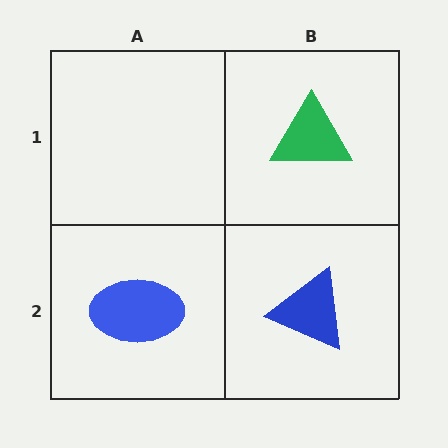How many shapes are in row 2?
2 shapes.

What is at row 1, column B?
A green triangle.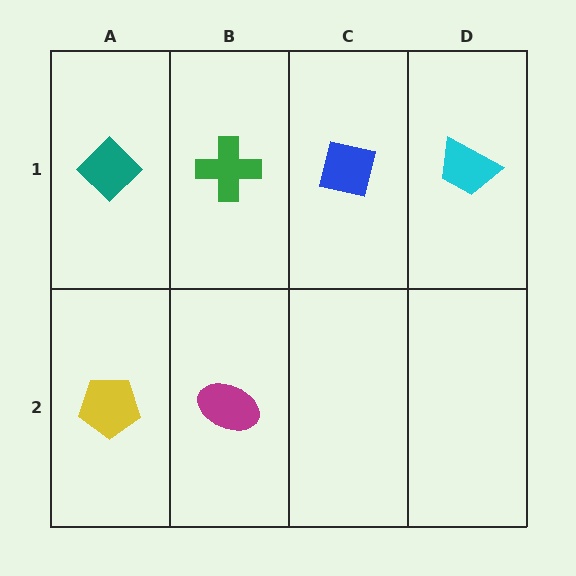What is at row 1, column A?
A teal diamond.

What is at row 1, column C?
A blue square.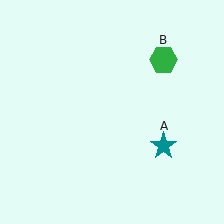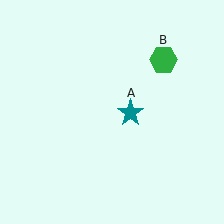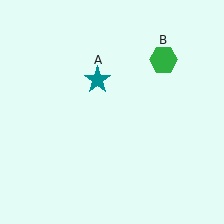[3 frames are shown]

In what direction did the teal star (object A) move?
The teal star (object A) moved up and to the left.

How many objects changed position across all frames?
1 object changed position: teal star (object A).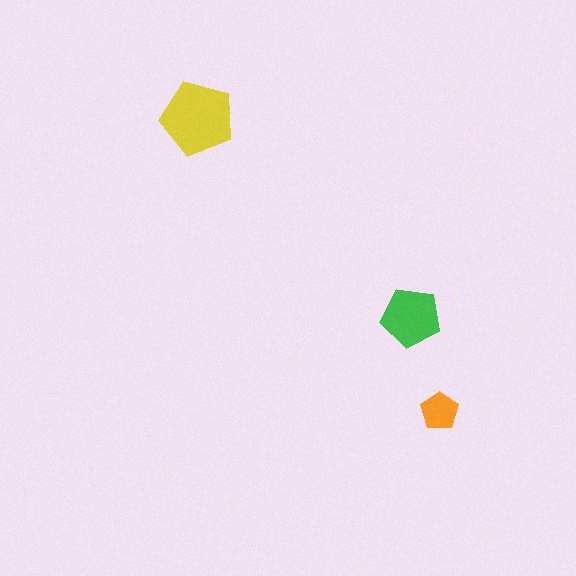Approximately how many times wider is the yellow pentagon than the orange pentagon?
About 2 times wider.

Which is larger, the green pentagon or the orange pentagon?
The green one.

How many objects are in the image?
There are 3 objects in the image.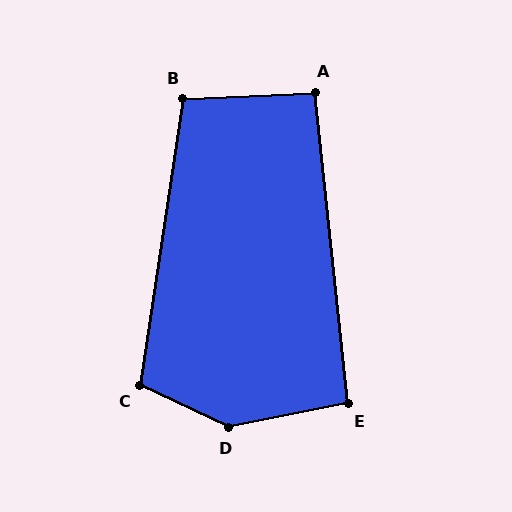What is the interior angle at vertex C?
Approximately 107 degrees (obtuse).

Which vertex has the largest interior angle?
D, at approximately 143 degrees.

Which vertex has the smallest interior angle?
A, at approximately 94 degrees.